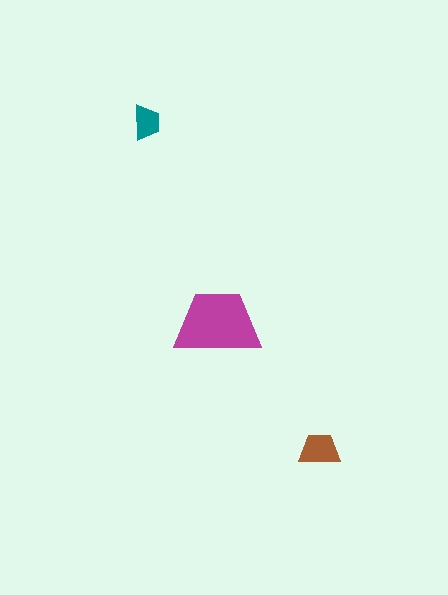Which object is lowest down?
The brown trapezoid is bottommost.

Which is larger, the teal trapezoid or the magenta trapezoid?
The magenta one.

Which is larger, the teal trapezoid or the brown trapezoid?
The brown one.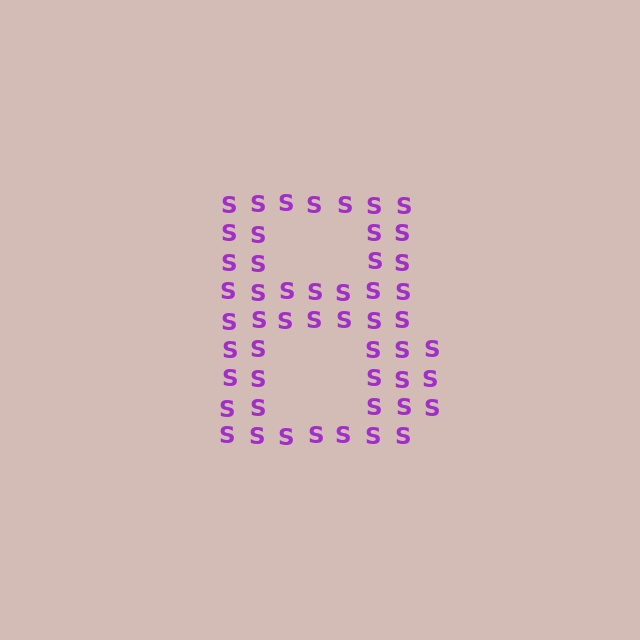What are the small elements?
The small elements are letter S's.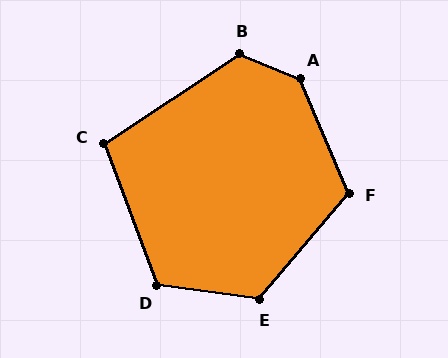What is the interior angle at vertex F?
Approximately 117 degrees (obtuse).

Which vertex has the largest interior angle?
A, at approximately 135 degrees.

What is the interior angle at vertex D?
Approximately 119 degrees (obtuse).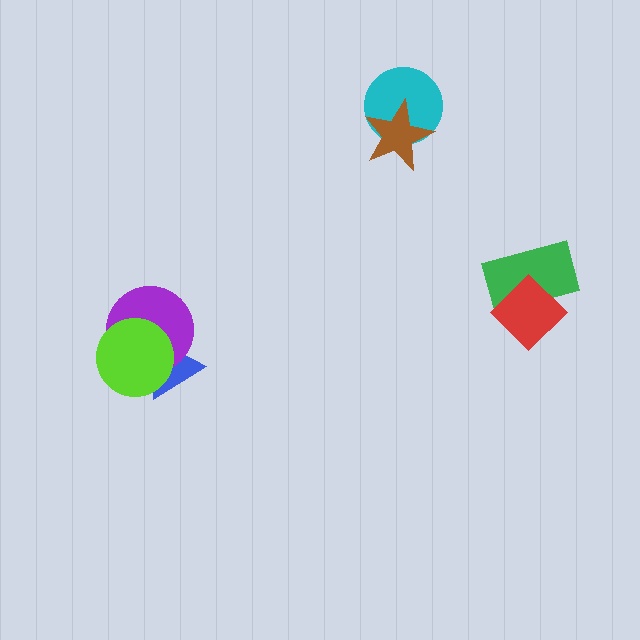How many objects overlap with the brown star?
1 object overlaps with the brown star.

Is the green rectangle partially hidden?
Yes, it is partially covered by another shape.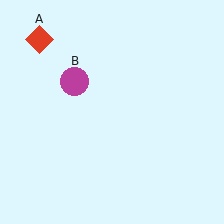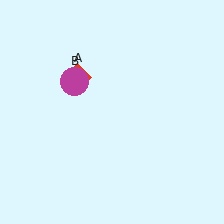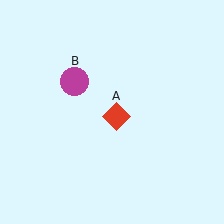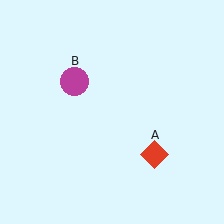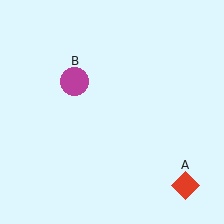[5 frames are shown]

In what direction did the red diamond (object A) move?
The red diamond (object A) moved down and to the right.